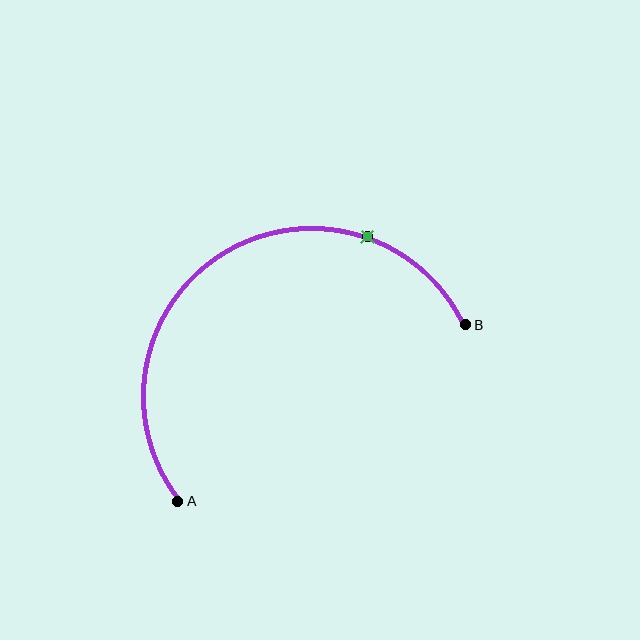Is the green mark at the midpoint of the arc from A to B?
No. The green mark lies on the arc but is closer to endpoint B. The arc midpoint would be at the point on the curve equidistant along the arc from both A and B.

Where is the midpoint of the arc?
The arc midpoint is the point on the curve farthest from the straight line joining A and B. It sits above that line.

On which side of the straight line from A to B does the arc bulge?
The arc bulges above the straight line connecting A and B.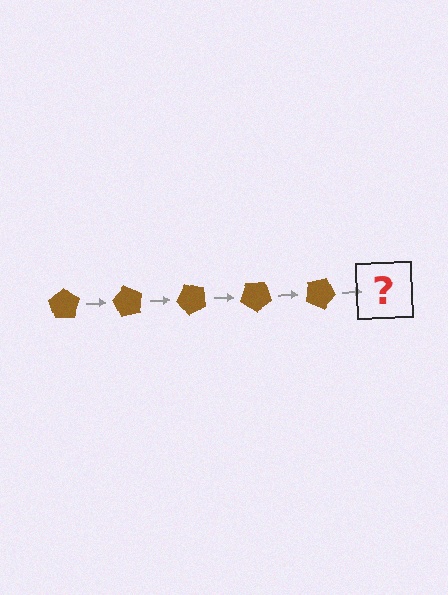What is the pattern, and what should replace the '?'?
The pattern is that the pentagon rotates 60 degrees each step. The '?' should be a brown pentagon rotated 300 degrees.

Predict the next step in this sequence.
The next step is a brown pentagon rotated 300 degrees.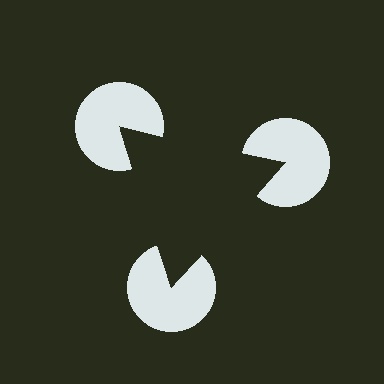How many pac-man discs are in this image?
There are 3 — one at each vertex of the illusory triangle.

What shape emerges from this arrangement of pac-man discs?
An illusory triangle — its edges are inferred from the aligned wedge cuts in the pac-man discs, not physically drawn.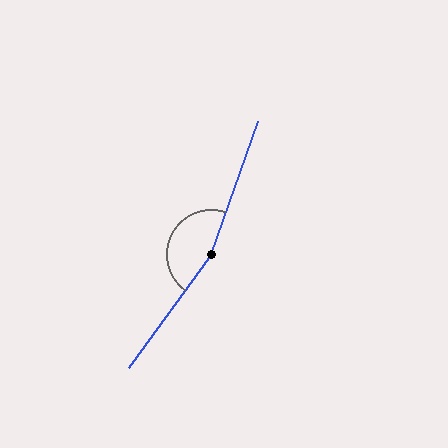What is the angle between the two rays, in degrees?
Approximately 163 degrees.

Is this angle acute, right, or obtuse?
It is obtuse.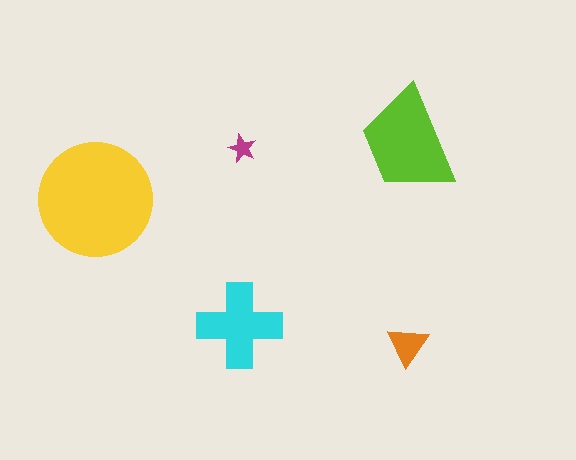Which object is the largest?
The yellow circle.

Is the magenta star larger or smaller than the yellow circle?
Smaller.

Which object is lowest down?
The orange triangle is bottommost.